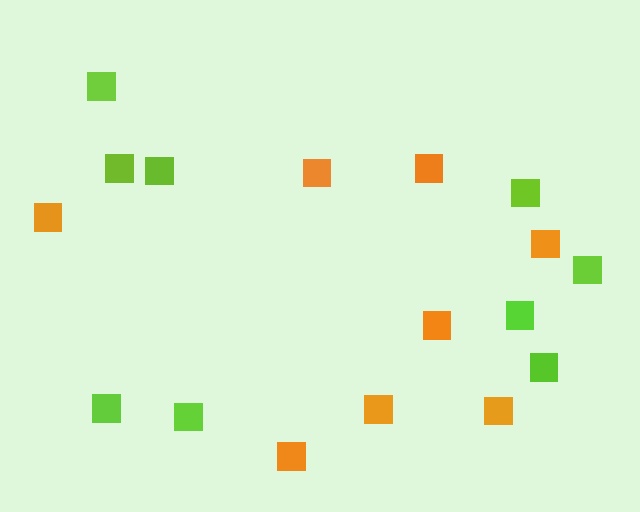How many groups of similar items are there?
There are 2 groups: one group of lime squares (9) and one group of orange squares (8).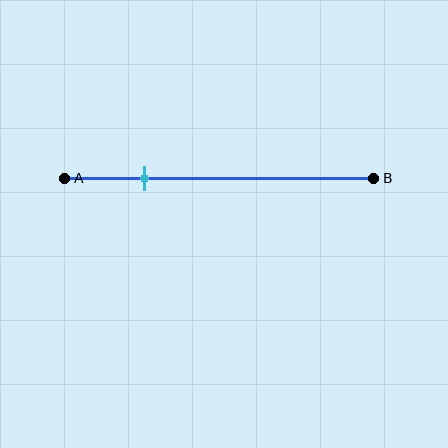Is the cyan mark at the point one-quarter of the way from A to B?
Yes, the mark is approximately at the one-quarter point.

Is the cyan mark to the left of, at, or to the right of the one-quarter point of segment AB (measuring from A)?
The cyan mark is approximately at the one-quarter point of segment AB.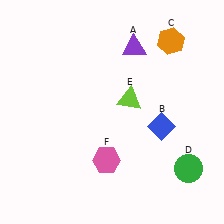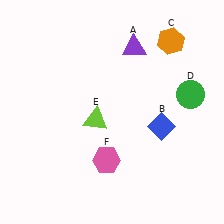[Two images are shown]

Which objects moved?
The objects that moved are: the green circle (D), the lime triangle (E).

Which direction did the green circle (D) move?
The green circle (D) moved up.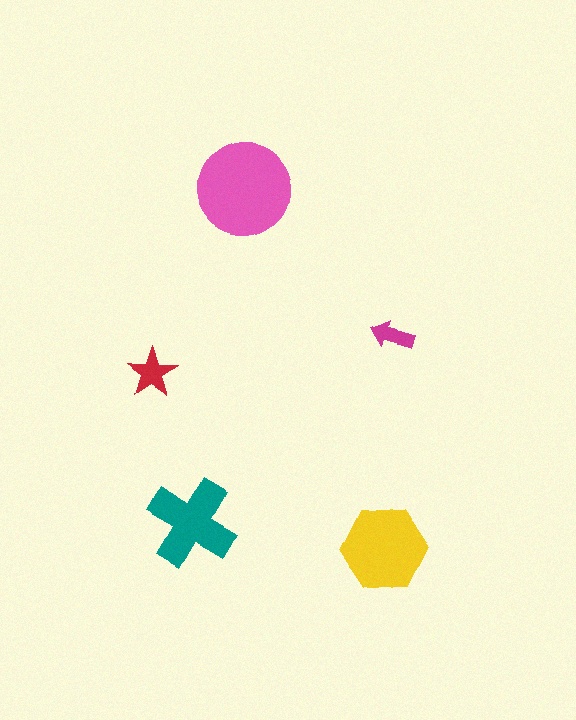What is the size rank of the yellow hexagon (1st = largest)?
2nd.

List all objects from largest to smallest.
The pink circle, the yellow hexagon, the teal cross, the red star, the magenta arrow.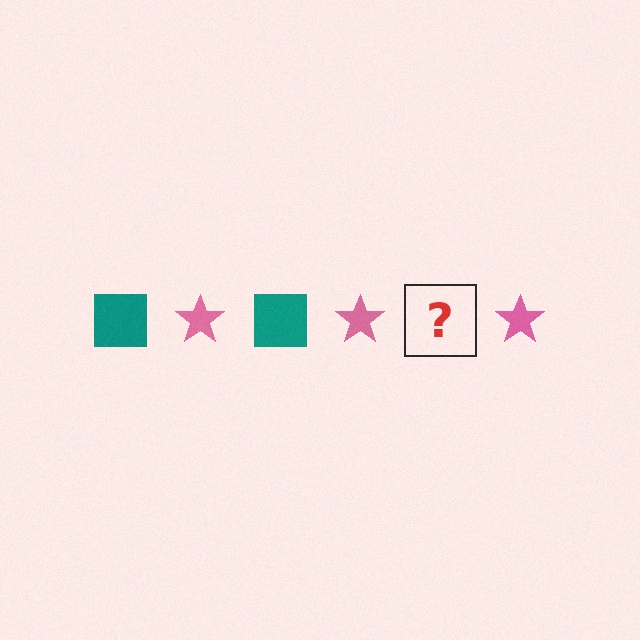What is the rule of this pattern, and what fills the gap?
The rule is that the pattern alternates between teal square and pink star. The gap should be filled with a teal square.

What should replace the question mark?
The question mark should be replaced with a teal square.